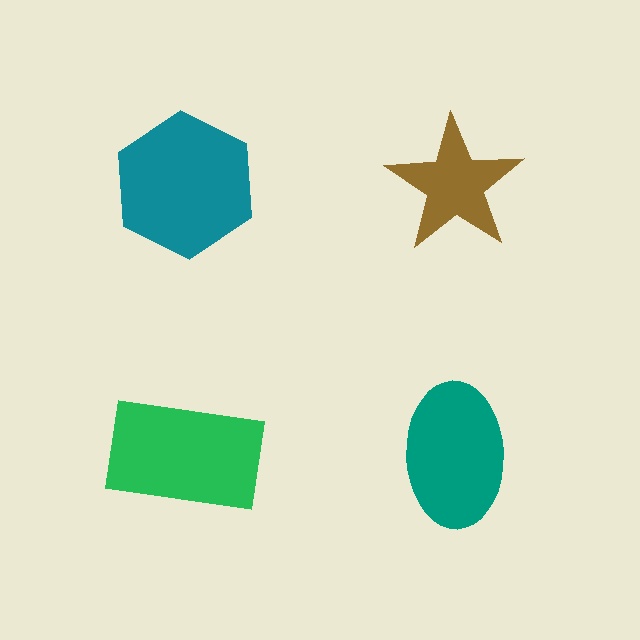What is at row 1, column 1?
A teal hexagon.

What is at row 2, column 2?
A teal ellipse.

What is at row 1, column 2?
A brown star.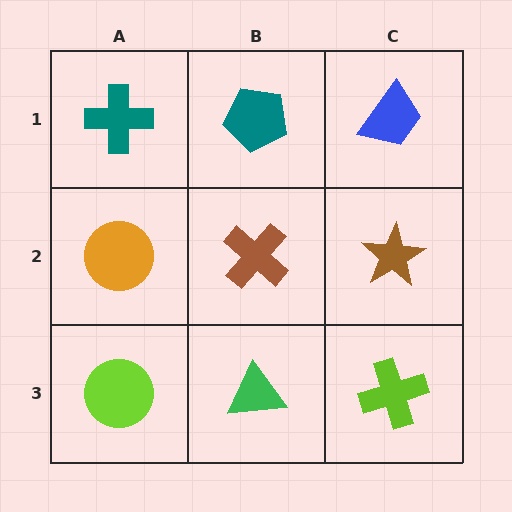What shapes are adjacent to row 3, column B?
A brown cross (row 2, column B), a lime circle (row 3, column A), a lime cross (row 3, column C).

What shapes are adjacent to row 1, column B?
A brown cross (row 2, column B), a teal cross (row 1, column A), a blue trapezoid (row 1, column C).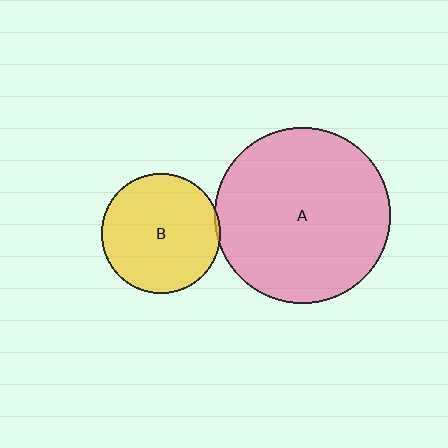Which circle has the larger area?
Circle A (pink).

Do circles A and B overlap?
Yes.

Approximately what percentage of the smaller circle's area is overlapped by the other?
Approximately 5%.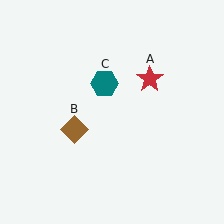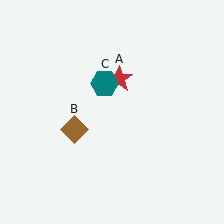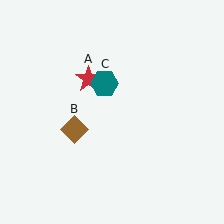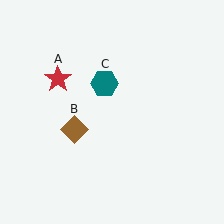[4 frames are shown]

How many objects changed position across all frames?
1 object changed position: red star (object A).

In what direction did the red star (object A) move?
The red star (object A) moved left.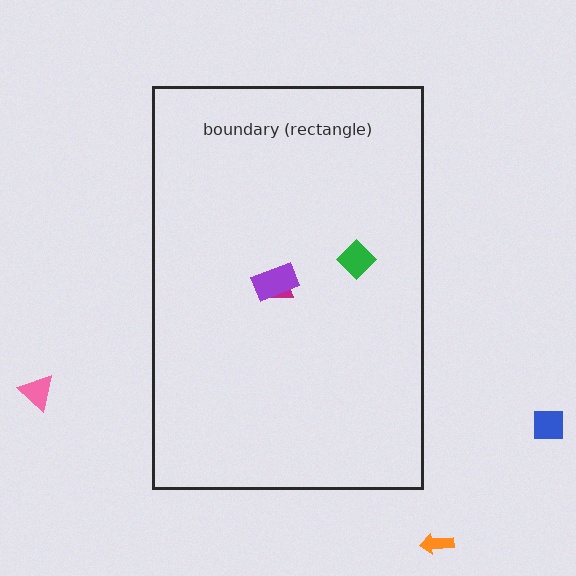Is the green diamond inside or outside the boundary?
Inside.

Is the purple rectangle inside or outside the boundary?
Inside.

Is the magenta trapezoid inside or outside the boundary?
Inside.